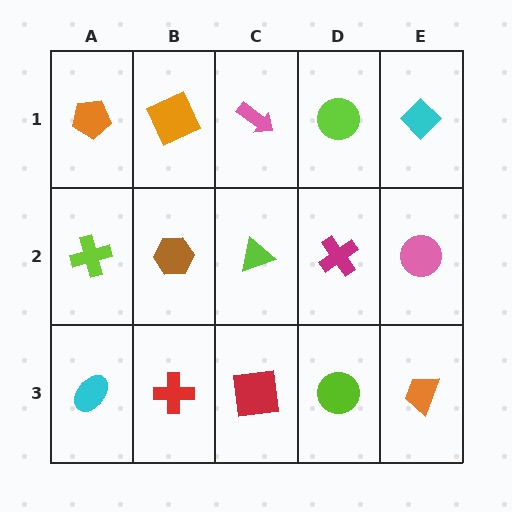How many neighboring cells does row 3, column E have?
2.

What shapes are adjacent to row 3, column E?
A pink circle (row 2, column E), a lime circle (row 3, column D).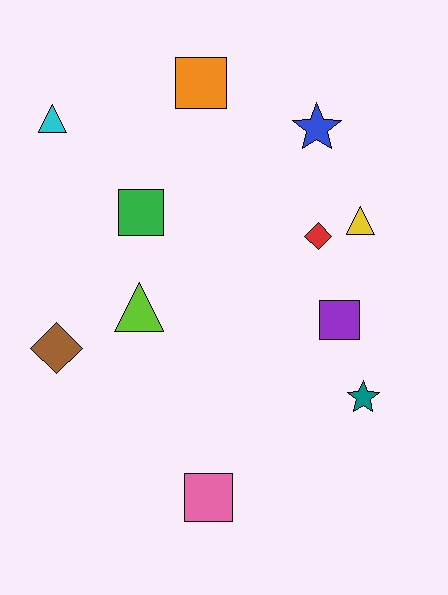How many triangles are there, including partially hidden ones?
There are 3 triangles.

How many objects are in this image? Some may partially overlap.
There are 11 objects.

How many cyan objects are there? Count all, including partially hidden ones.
There is 1 cyan object.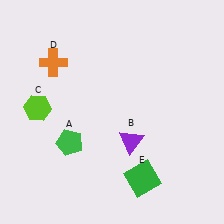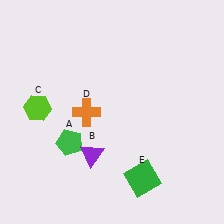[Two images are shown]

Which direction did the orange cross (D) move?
The orange cross (D) moved down.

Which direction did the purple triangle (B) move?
The purple triangle (B) moved left.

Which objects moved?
The objects that moved are: the purple triangle (B), the orange cross (D).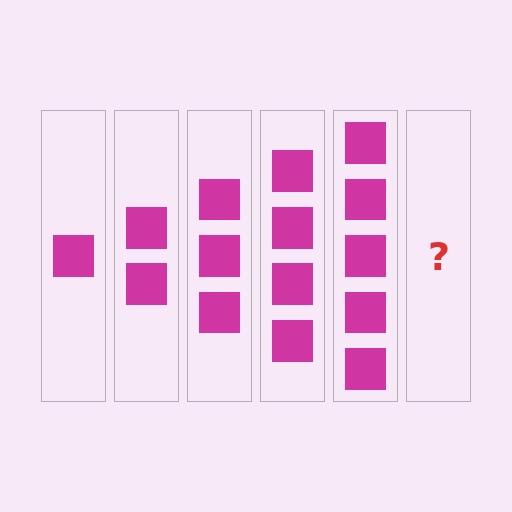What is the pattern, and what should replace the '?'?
The pattern is that each step adds one more square. The '?' should be 6 squares.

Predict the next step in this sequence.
The next step is 6 squares.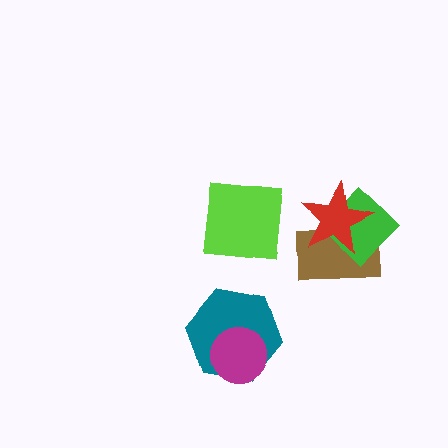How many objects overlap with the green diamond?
2 objects overlap with the green diamond.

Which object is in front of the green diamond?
The red star is in front of the green diamond.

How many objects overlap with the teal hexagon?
1 object overlaps with the teal hexagon.